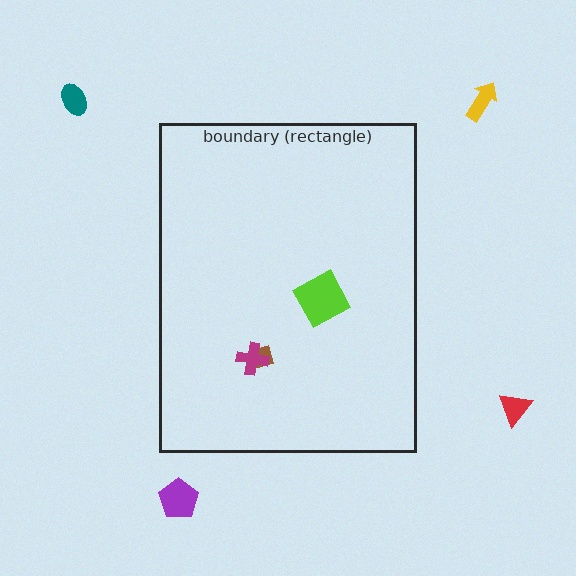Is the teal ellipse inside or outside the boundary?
Outside.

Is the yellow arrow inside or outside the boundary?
Outside.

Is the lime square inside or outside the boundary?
Inside.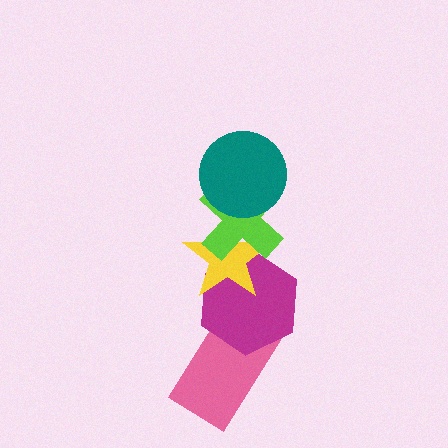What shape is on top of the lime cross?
The teal circle is on top of the lime cross.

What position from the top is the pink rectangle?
The pink rectangle is 5th from the top.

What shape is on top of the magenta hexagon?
The yellow star is on top of the magenta hexagon.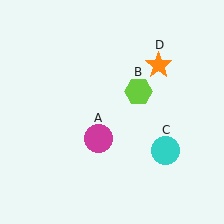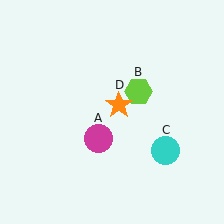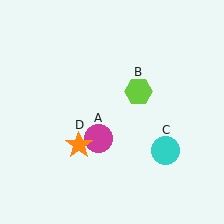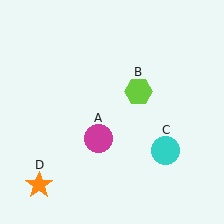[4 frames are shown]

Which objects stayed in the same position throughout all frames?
Magenta circle (object A) and lime hexagon (object B) and cyan circle (object C) remained stationary.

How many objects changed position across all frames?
1 object changed position: orange star (object D).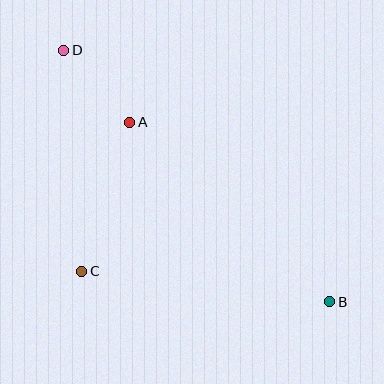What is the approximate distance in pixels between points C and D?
The distance between C and D is approximately 222 pixels.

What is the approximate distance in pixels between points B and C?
The distance between B and C is approximately 250 pixels.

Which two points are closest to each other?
Points A and D are closest to each other.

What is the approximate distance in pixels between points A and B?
The distance between A and B is approximately 268 pixels.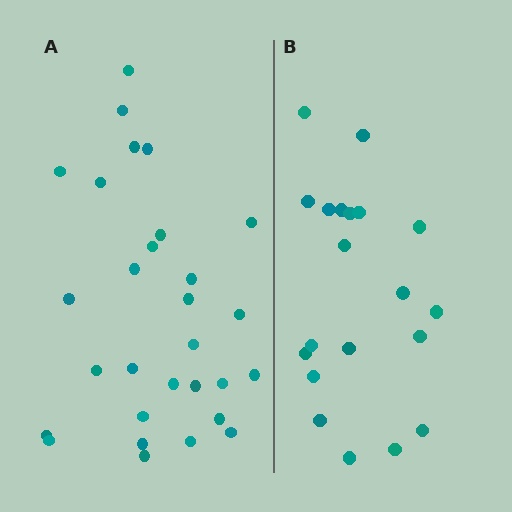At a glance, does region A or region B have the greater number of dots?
Region A (the left region) has more dots.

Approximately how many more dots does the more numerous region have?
Region A has roughly 8 or so more dots than region B.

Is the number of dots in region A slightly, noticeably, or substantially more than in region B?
Region A has substantially more. The ratio is roughly 1.4 to 1.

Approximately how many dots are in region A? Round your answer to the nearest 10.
About 30 dots. (The exact count is 29, which rounds to 30.)